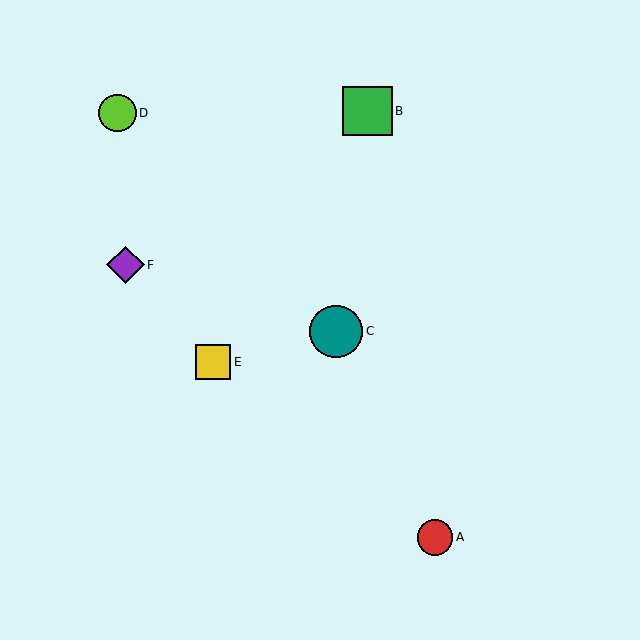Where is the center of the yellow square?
The center of the yellow square is at (213, 362).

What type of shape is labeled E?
Shape E is a yellow square.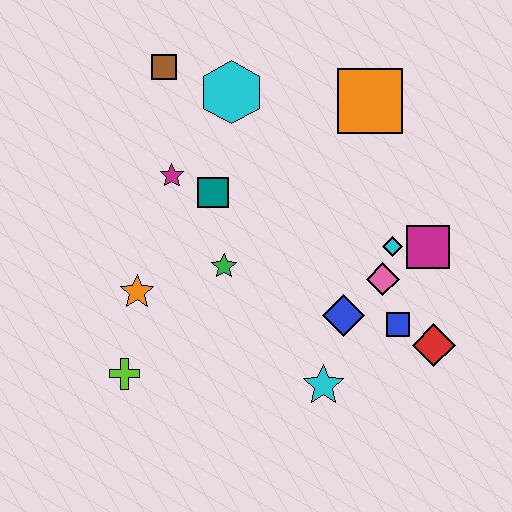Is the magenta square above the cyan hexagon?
No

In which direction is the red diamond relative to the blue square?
The red diamond is to the right of the blue square.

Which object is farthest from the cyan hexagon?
The red diamond is farthest from the cyan hexagon.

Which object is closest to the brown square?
The cyan hexagon is closest to the brown square.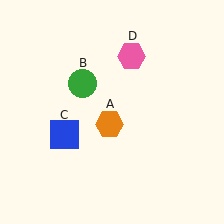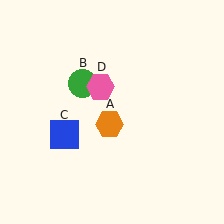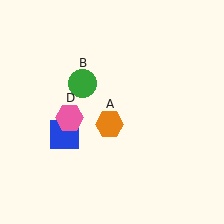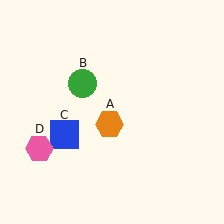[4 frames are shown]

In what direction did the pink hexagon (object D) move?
The pink hexagon (object D) moved down and to the left.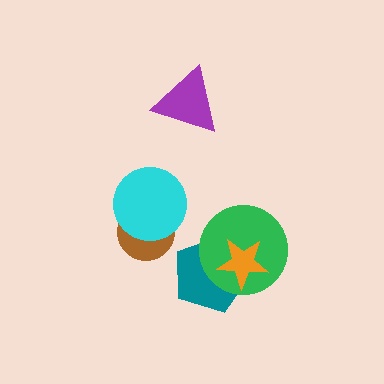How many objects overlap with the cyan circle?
1 object overlaps with the cyan circle.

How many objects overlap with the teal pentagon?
2 objects overlap with the teal pentagon.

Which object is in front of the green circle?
The orange star is in front of the green circle.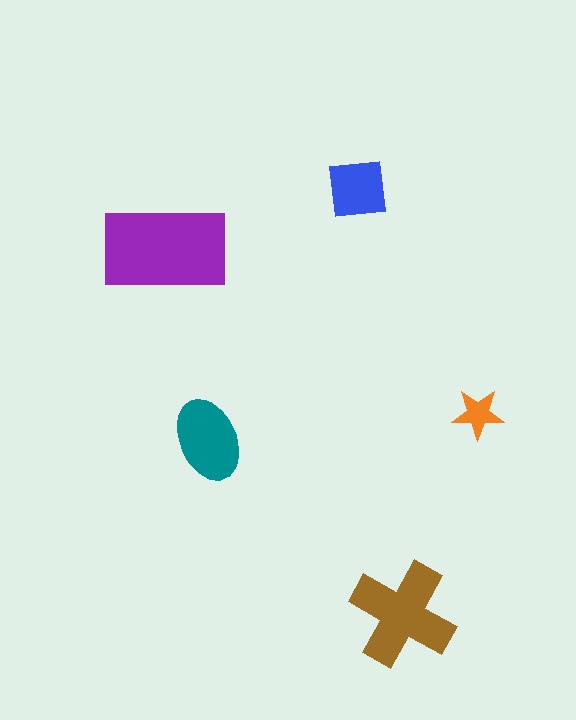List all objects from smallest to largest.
The orange star, the blue square, the teal ellipse, the brown cross, the purple rectangle.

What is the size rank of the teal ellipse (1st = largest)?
3rd.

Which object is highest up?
The blue square is topmost.